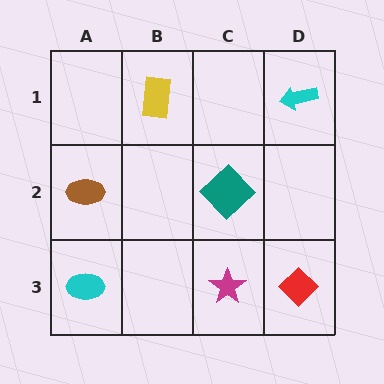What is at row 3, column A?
A cyan ellipse.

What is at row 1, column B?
A yellow rectangle.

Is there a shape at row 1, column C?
No, that cell is empty.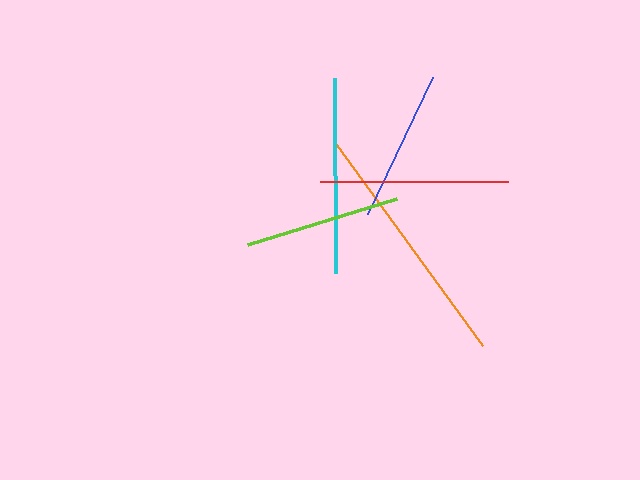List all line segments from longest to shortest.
From longest to shortest: orange, cyan, red, lime, blue.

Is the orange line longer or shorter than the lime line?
The orange line is longer than the lime line.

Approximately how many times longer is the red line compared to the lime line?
The red line is approximately 1.2 times the length of the lime line.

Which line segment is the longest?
The orange line is the longest at approximately 254 pixels.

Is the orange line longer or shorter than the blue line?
The orange line is longer than the blue line.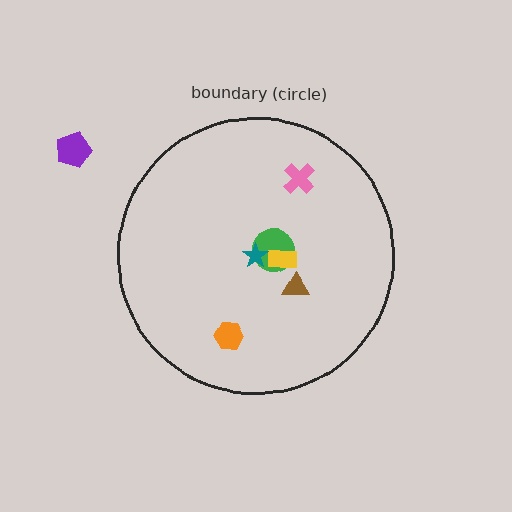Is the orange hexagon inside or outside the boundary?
Inside.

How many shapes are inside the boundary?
6 inside, 1 outside.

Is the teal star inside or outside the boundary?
Inside.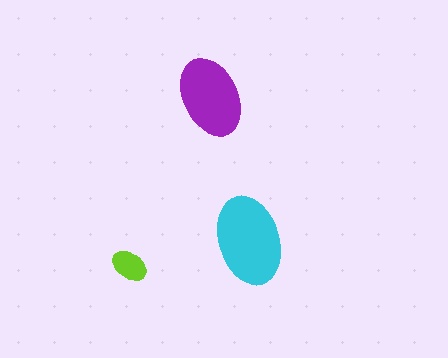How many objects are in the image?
There are 3 objects in the image.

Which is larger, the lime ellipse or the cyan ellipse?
The cyan one.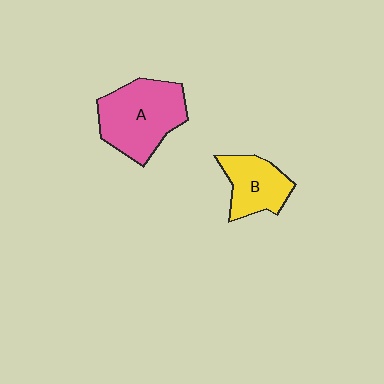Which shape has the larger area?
Shape A (pink).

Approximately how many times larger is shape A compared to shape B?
Approximately 1.6 times.